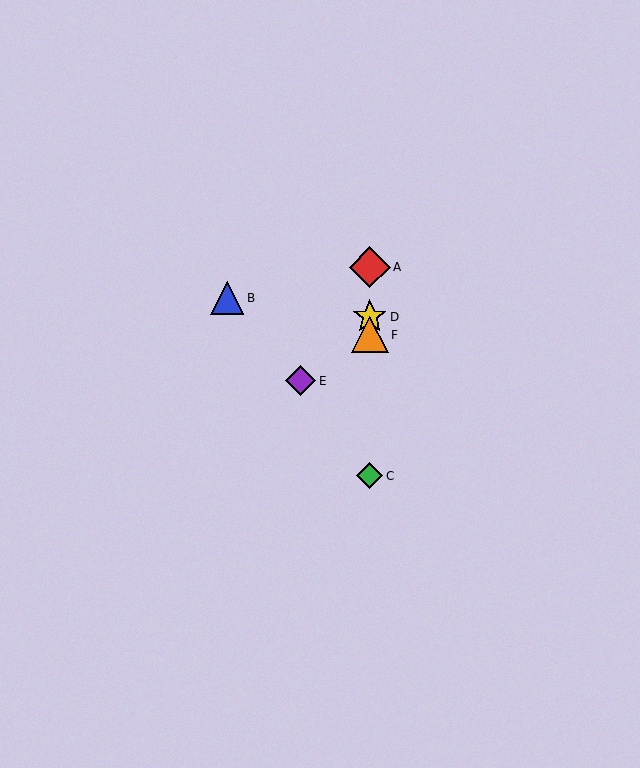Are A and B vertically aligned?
No, A is at x≈370 and B is at x≈227.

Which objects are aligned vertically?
Objects A, C, D, F are aligned vertically.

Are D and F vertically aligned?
Yes, both are at x≈370.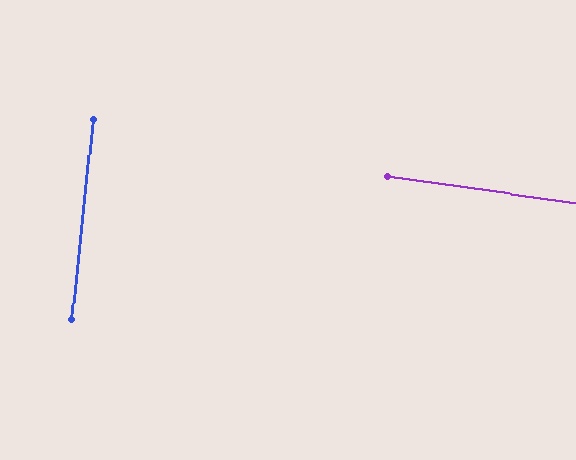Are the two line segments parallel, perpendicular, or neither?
Perpendicular — they meet at approximately 88°.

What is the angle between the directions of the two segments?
Approximately 88 degrees.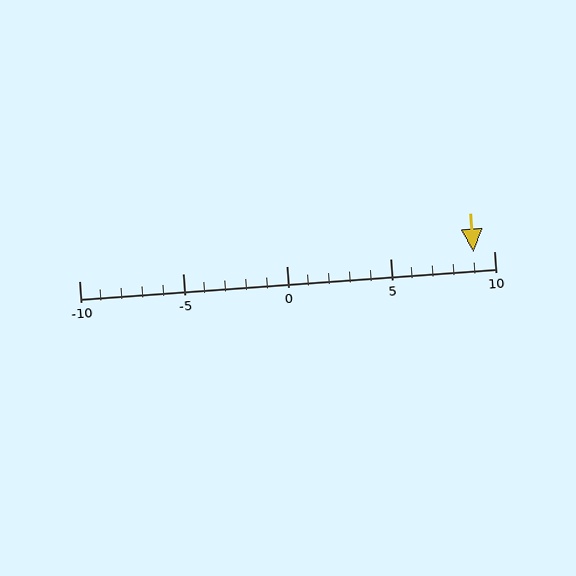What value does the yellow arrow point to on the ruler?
The yellow arrow points to approximately 9.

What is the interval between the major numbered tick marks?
The major tick marks are spaced 5 units apart.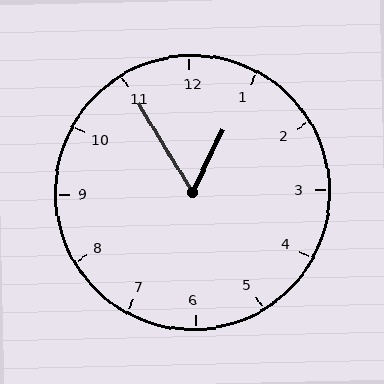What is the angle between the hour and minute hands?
Approximately 58 degrees.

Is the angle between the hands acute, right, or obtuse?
It is acute.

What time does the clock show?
12:55.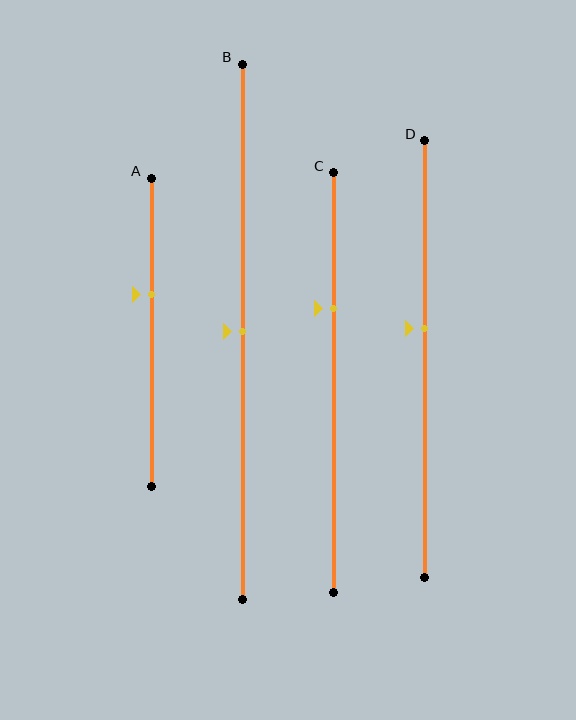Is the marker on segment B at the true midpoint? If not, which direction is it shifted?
Yes, the marker on segment B is at the true midpoint.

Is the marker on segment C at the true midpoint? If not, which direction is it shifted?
No, the marker on segment C is shifted upward by about 18% of the segment length.